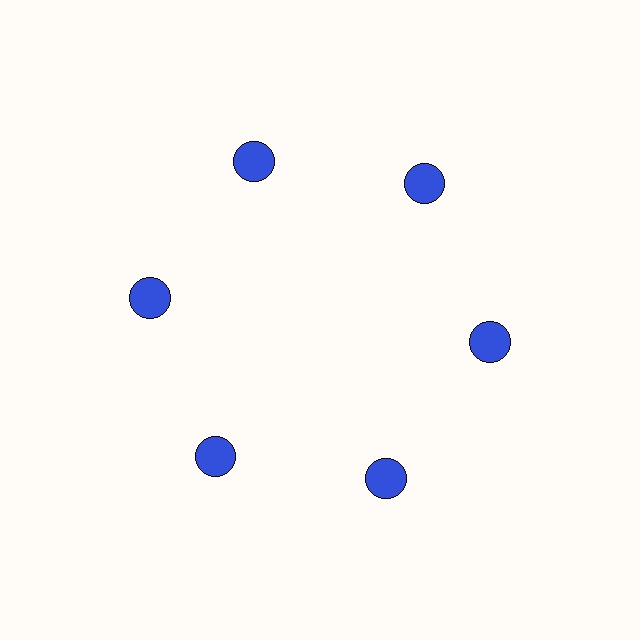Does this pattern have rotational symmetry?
Yes, this pattern has 6-fold rotational symmetry. It looks the same after rotating 60 degrees around the center.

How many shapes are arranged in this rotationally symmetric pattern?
There are 6 shapes, arranged in 6 groups of 1.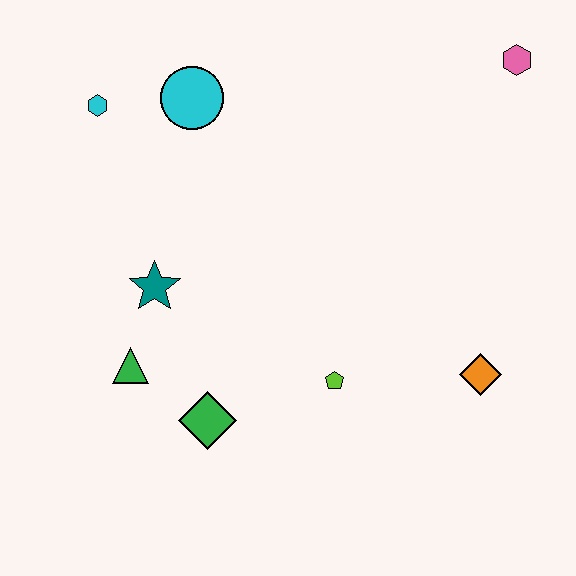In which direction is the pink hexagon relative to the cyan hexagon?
The pink hexagon is to the right of the cyan hexagon.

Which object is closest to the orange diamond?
The lime pentagon is closest to the orange diamond.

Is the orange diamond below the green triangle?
Yes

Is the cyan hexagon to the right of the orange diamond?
No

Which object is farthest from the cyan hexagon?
The orange diamond is farthest from the cyan hexagon.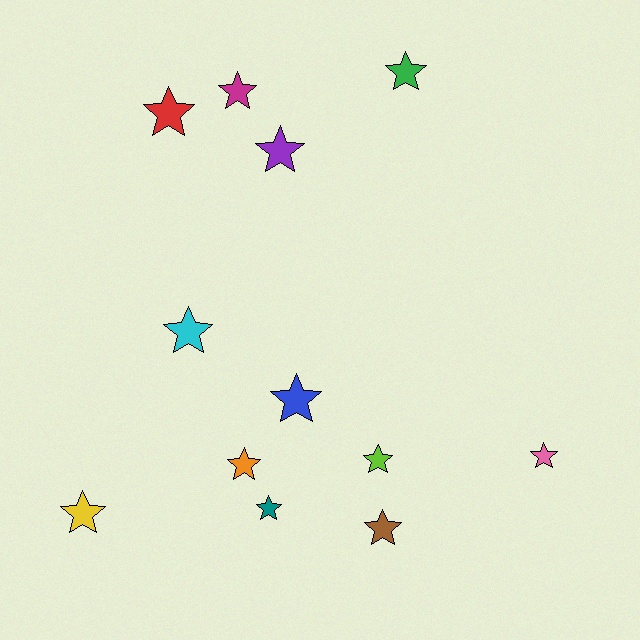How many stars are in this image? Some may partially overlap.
There are 12 stars.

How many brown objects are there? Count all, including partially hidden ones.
There is 1 brown object.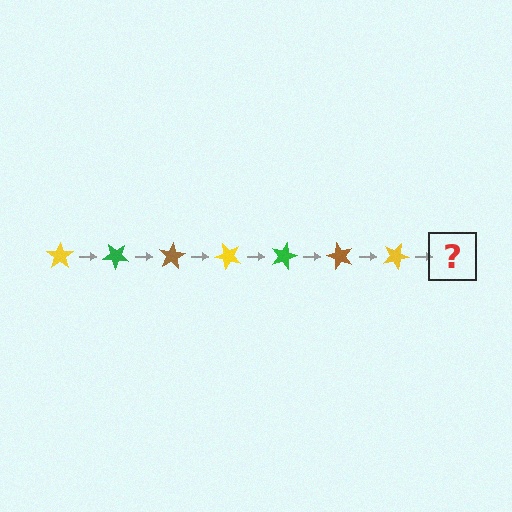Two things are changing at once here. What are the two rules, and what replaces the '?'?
The two rules are that it rotates 40 degrees each step and the color cycles through yellow, green, and brown. The '?' should be a green star, rotated 280 degrees from the start.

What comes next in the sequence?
The next element should be a green star, rotated 280 degrees from the start.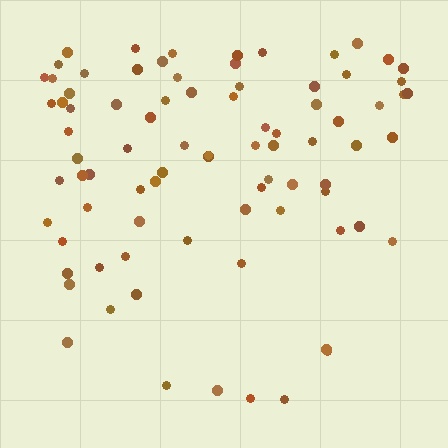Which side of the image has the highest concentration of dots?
The top.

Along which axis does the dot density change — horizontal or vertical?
Vertical.